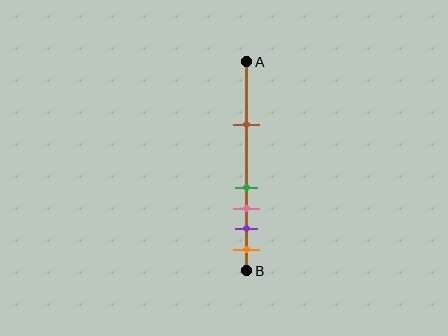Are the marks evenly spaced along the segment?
No, the marks are not evenly spaced.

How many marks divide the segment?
There are 5 marks dividing the segment.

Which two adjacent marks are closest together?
The green and pink marks are the closest adjacent pair.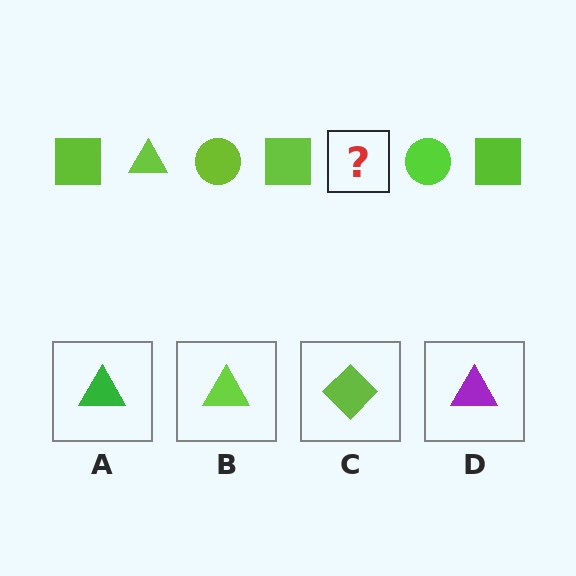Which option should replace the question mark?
Option B.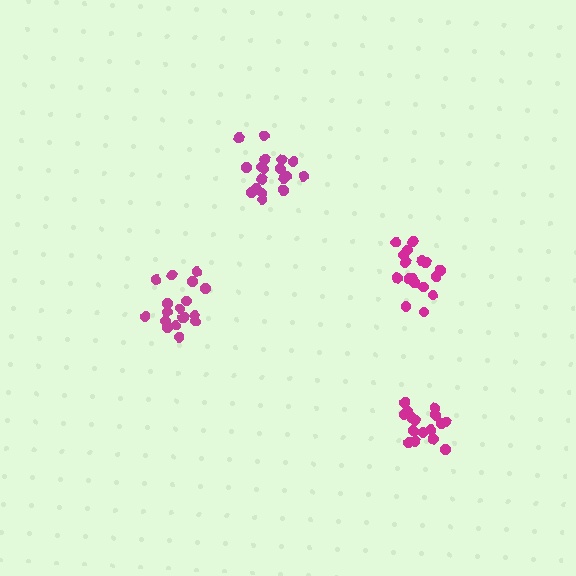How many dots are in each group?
Group 1: 16 dots, Group 2: 18 dots, Group 3: 18 dots, Group 4: 18 dots (70 total).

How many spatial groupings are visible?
There are 4 spatial groupings.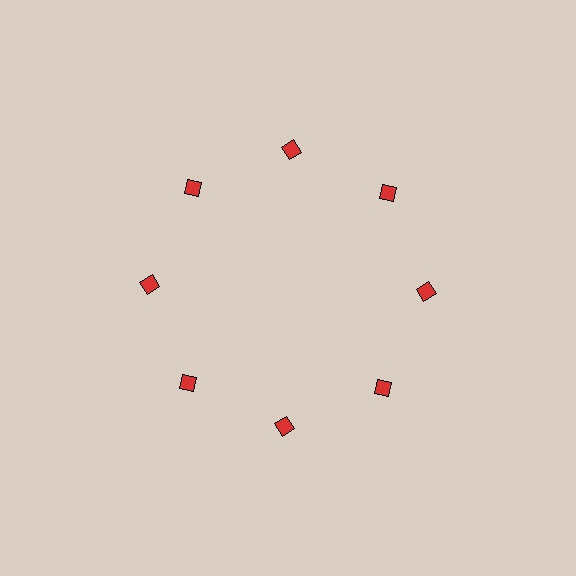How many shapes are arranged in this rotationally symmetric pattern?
There are 8 shapes, arranged in 8 groups of 1.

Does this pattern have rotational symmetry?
Yes, this pattern has 8-fold rotational symmetry. It looks the same after rotating 45 degrees around the center.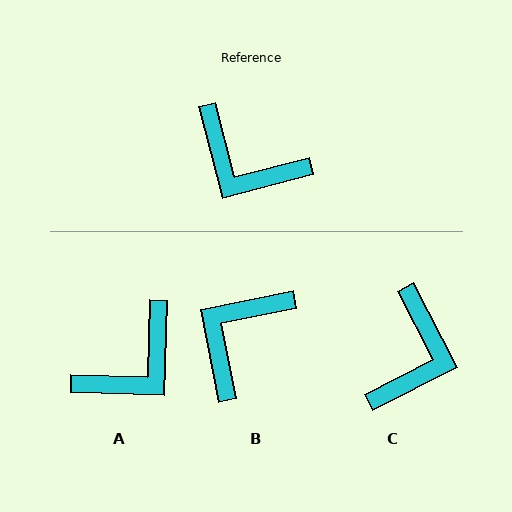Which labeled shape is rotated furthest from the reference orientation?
C, about 103 degrees away.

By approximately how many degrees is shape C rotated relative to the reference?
Approximately 103 degrees counter-clockwise.